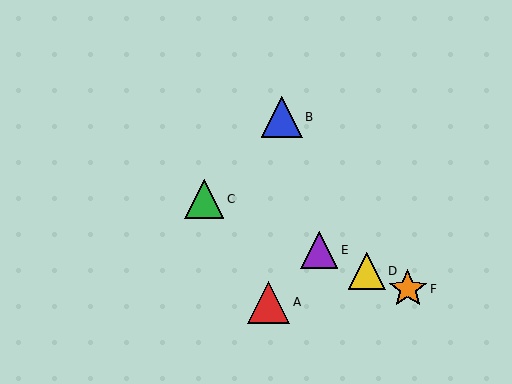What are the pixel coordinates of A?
Object A is at (269, 302).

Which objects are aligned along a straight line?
Objects C, D, E, F are aligned along a straight line.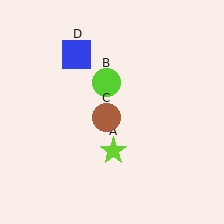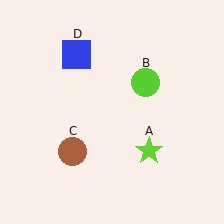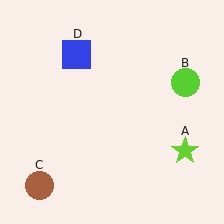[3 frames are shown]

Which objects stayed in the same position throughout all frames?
Blue square (object D) remained stationary.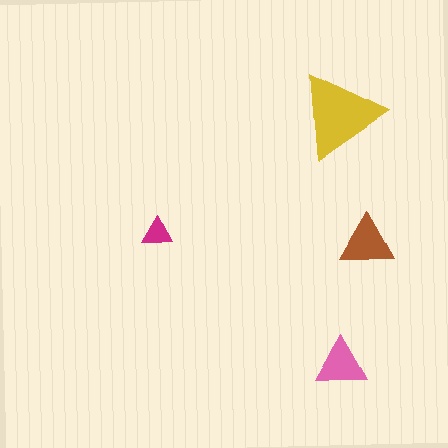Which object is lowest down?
The pink triangle is bottommost.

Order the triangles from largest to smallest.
the yellow one, the brown one, the pink one, the magenta one.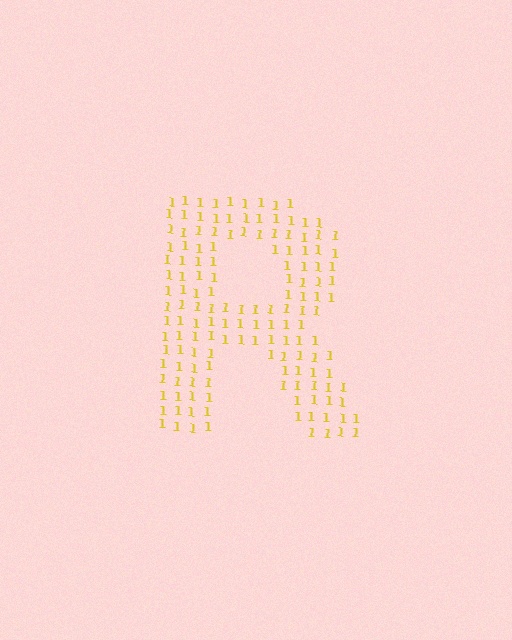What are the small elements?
The small elements are digit 1's.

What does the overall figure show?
The overall figure shows the letter R.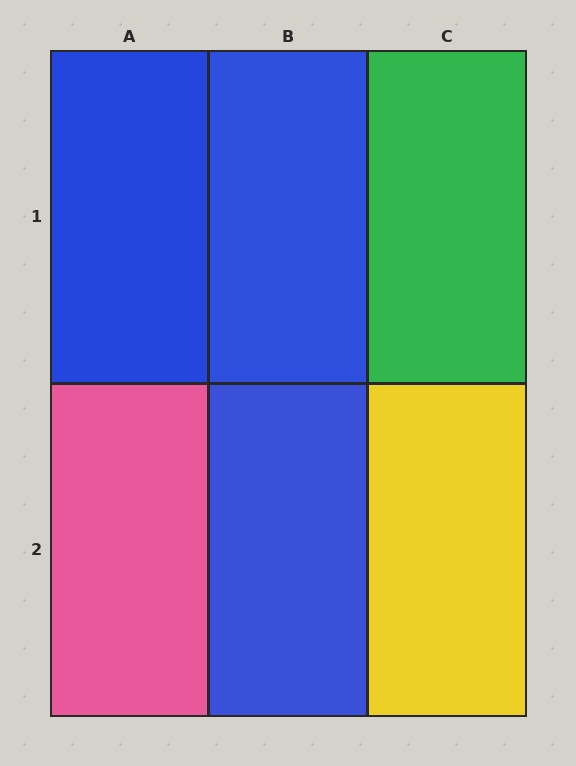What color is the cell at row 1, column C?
Green.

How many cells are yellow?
1 cell is yellow.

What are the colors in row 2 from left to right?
Pink, blue, yellow.